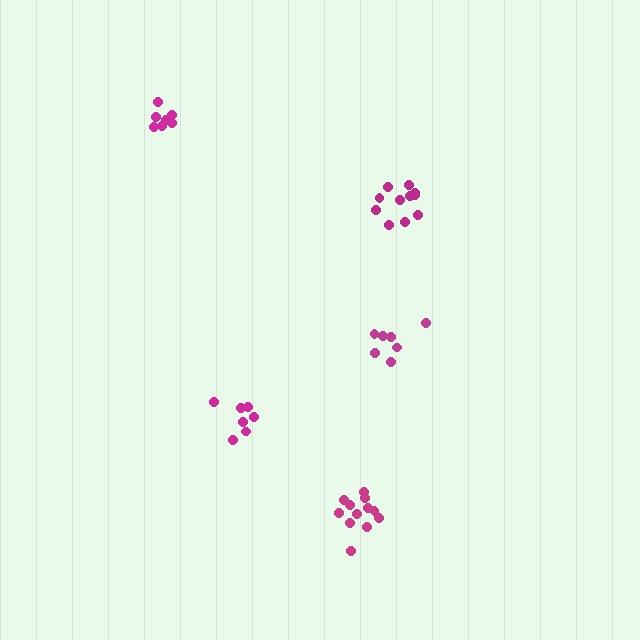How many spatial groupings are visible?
There are 5 spatial groupings.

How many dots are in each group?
Group 1: 11 dots, Group 2: 7 dots, Group 3: 7 dots, Group 4: 12 dots, Group 5: 7 dots (44 total).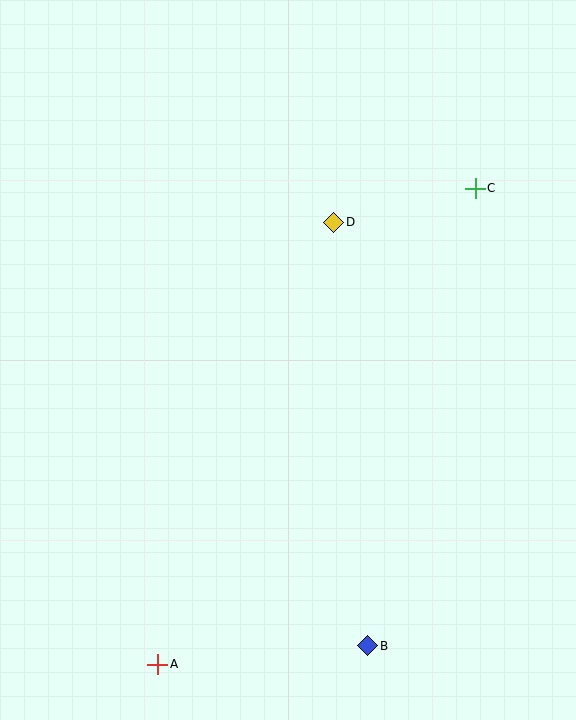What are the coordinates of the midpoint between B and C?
The midpoint between B and C is at (422, 417).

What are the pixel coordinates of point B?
Point B is at (368, 646).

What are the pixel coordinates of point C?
Point C is at (475, 188).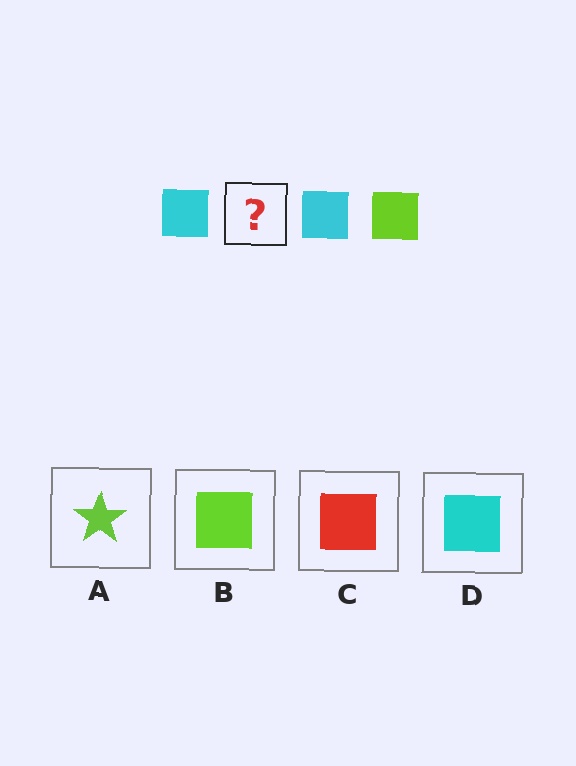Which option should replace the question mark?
Option B.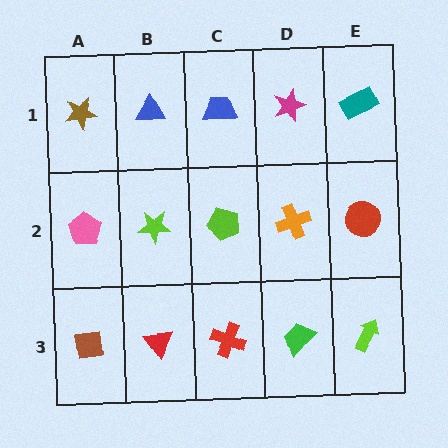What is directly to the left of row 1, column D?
A blue trapezoid.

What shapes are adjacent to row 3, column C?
A lime pentagon (row 2, column C), a red triangle (row 3, column B), a green trapezoid (row 3, column D).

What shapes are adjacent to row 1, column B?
A lime star (row 2, column B), a brown star (row 1, column A), a blue trapezoid (row 1, column C).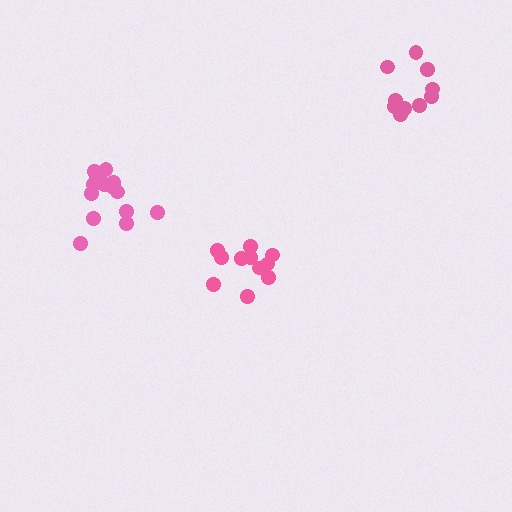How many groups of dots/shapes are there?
There are 3 groups.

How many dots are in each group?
Group 1: 14 dots, Group 2: 11 dots, Group 3: 11 dots (36 total).